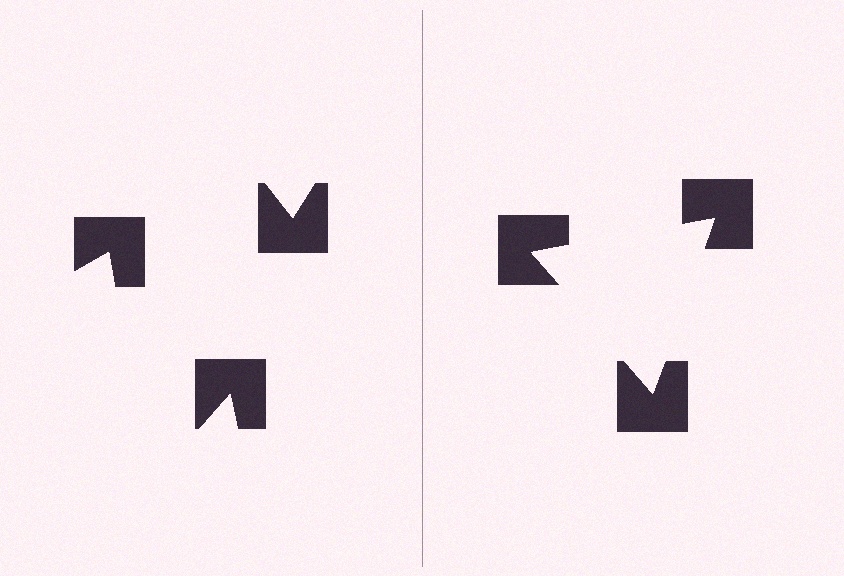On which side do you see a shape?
An illusory triangle appears on the right side. On the left side the wedge cuts are rotated, so no coherent shape forms.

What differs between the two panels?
The notched squares are positioned identically on both sides; only the wedge orientations differ. On the right they align to a triangle; on the left they are misaligned.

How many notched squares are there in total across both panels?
6 — 3 on each side.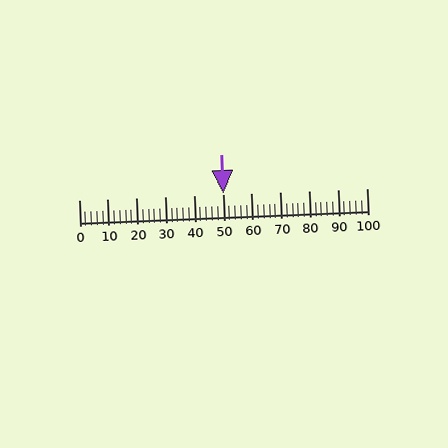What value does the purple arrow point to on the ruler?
The purple arrow points to approximately 50.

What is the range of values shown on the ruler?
The ruler shows values from 0 to 100.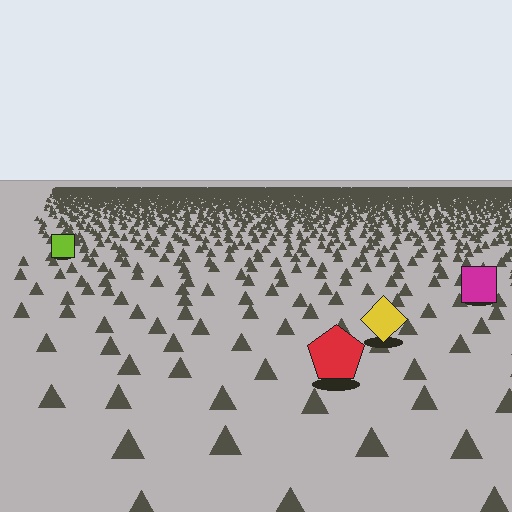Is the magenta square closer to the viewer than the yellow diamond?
No. The yellow diamond is closer — you can tell from the texture gradient: the ground texture is coarser near it.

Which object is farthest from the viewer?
The lime square is farthest from the viewer. It appears smaller and the ground texture around it is denser.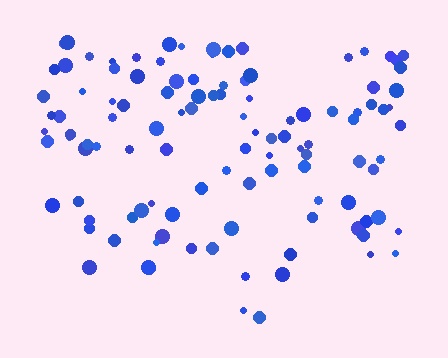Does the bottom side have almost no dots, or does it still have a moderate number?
Still a moderate number, just noticeably fewer than the top.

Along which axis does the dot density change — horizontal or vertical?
Vertical.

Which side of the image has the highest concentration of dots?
The top.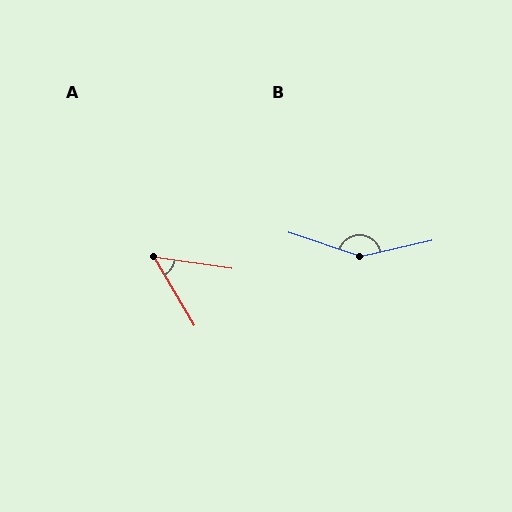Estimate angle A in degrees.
Approximately 51 degrees.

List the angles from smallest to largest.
A (51°), B (149°).